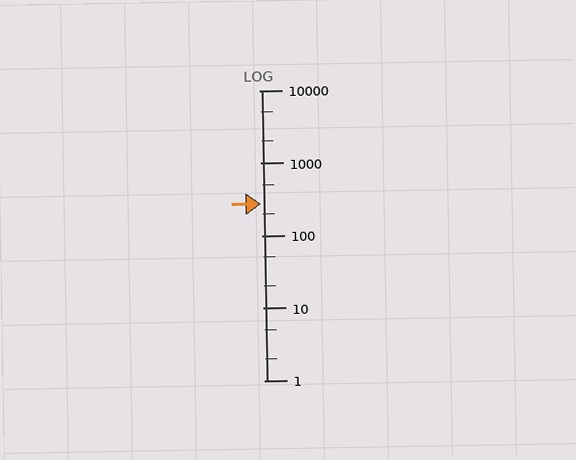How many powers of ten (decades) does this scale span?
The scale spans 4 decades, from 1 to 10000.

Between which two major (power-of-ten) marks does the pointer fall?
The pointer is between 100 and 1000.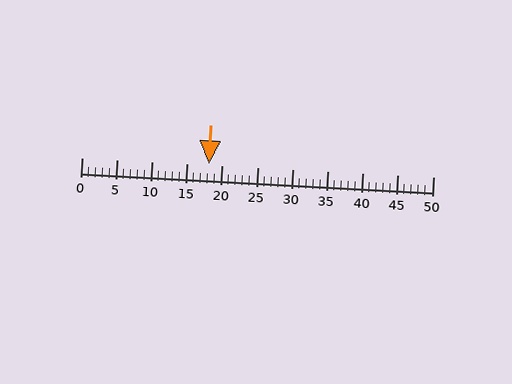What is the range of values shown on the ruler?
The ruler shows values from 0 to 50.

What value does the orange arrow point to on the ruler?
The orange arrow points to approximately 18.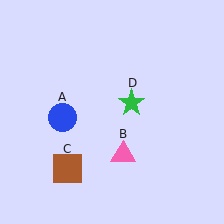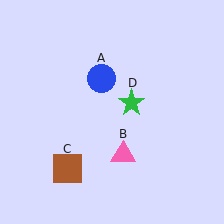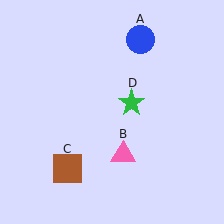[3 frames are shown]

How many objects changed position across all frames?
1 object changed position: blue circle (object A).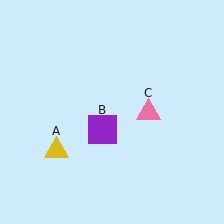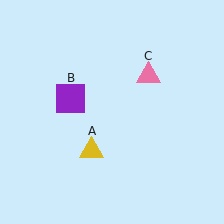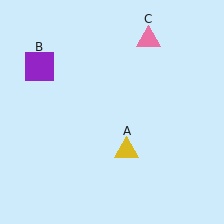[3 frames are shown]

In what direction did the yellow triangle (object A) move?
The yellow triangle (object A) moved right.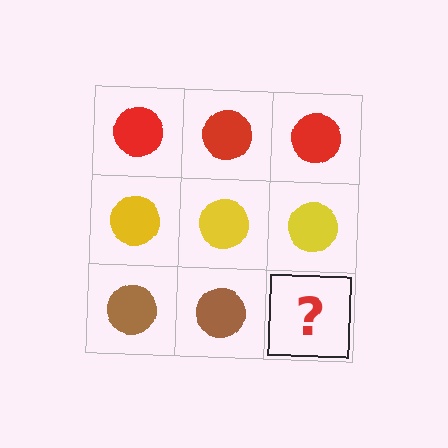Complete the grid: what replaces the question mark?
The question mark should be replaced with a brown circle.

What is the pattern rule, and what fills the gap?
The rule is that each row has a consistent color. The gap should be filled with a brown circle.